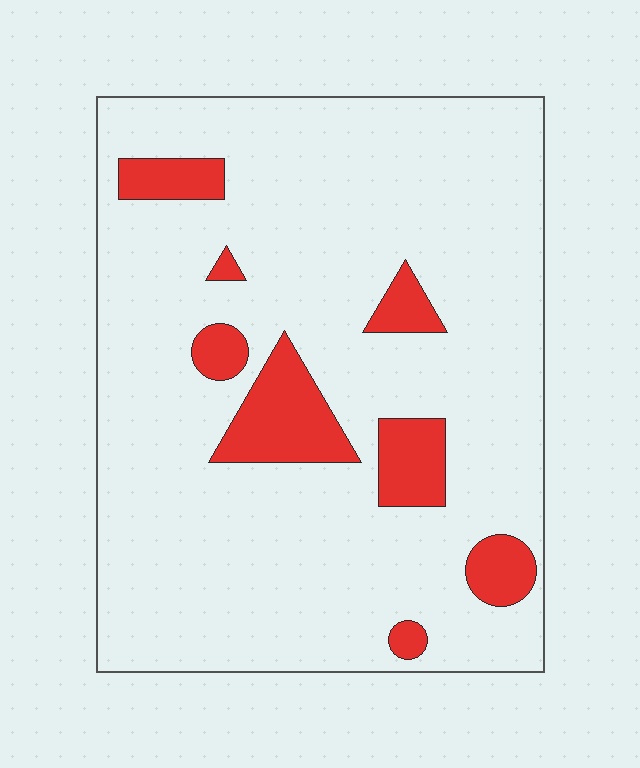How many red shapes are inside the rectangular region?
8.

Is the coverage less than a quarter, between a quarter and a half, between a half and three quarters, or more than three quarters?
Less than a quarter.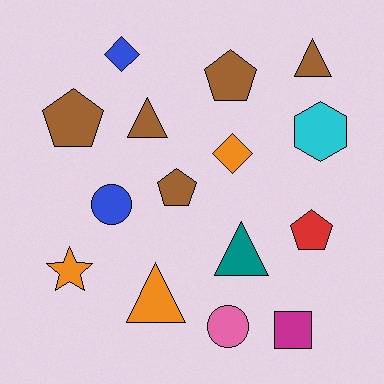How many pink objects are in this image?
There is 1 pink object.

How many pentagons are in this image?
There are 4 pentagons.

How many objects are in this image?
There are 15 objects.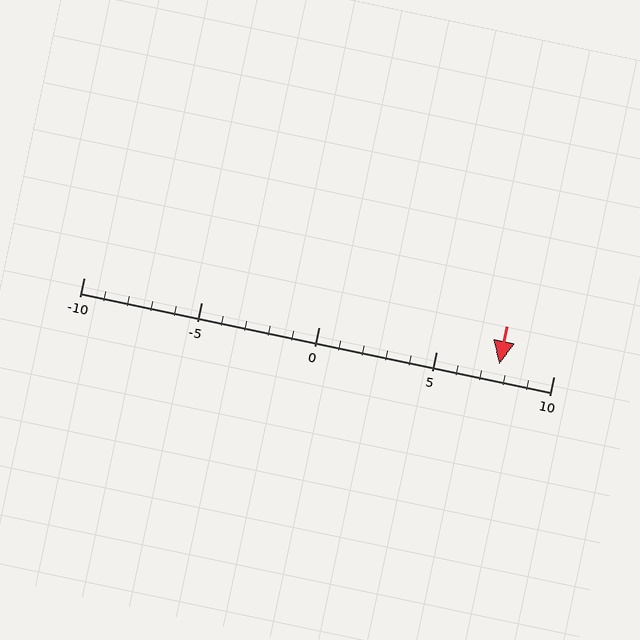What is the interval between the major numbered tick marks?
The major tick marks are spaced 5 units apart.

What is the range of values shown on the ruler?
The ruler shows values from -10 to 10.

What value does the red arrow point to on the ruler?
The red arrow points to approximately 8.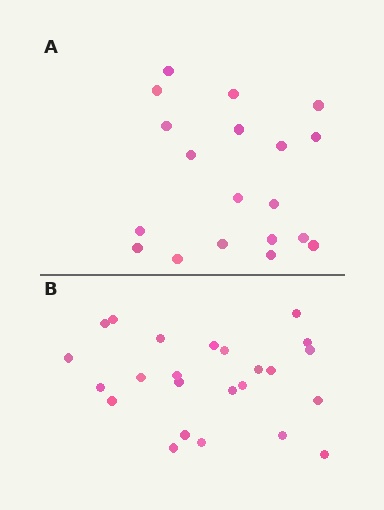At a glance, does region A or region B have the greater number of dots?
Region B (the bottom region) has more dots.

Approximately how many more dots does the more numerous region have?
Region B has about 5 more dots than region A.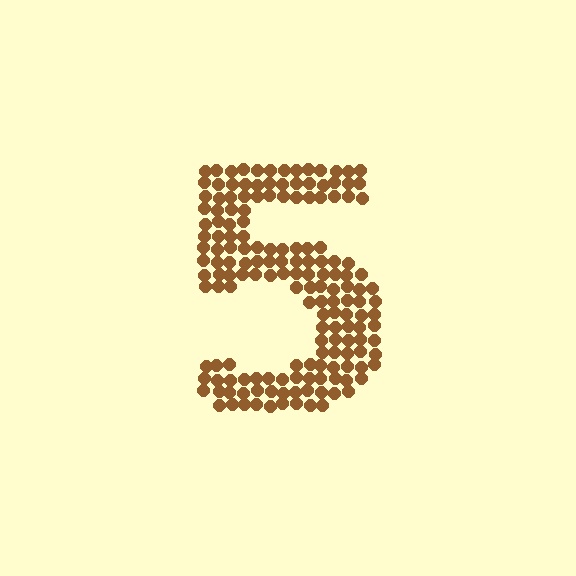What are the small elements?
The small elements are circles.